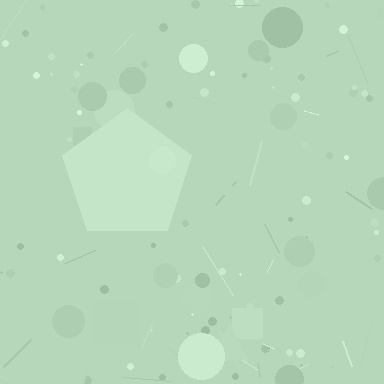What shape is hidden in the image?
A pentagon is hidden in the image.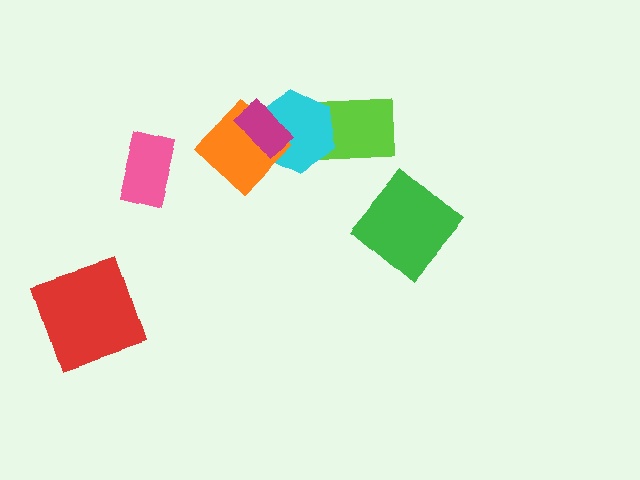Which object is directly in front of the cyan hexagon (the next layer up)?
The orange diamond is directly in front of the cyan hexagon.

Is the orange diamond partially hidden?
Yes, it is partially covered by another shape.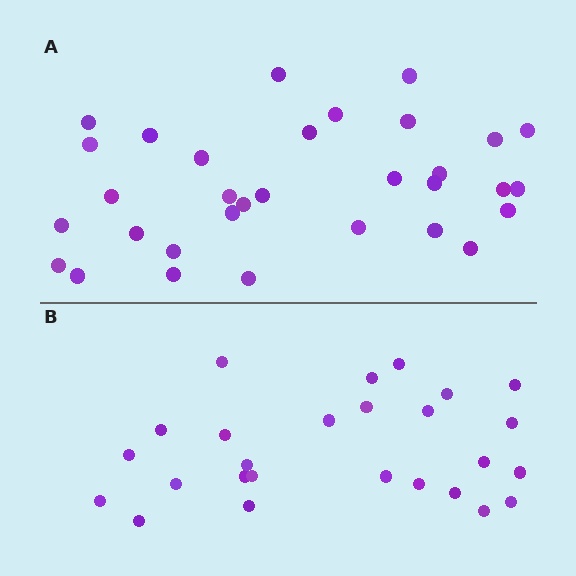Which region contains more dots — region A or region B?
Region A (the top region) has more dots.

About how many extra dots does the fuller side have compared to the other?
Region A has about 6 more dots than region B.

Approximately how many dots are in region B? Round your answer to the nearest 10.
About 30 dots. (The exact count is 26, which rounds to 30.)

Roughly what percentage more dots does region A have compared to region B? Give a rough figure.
About 25% more.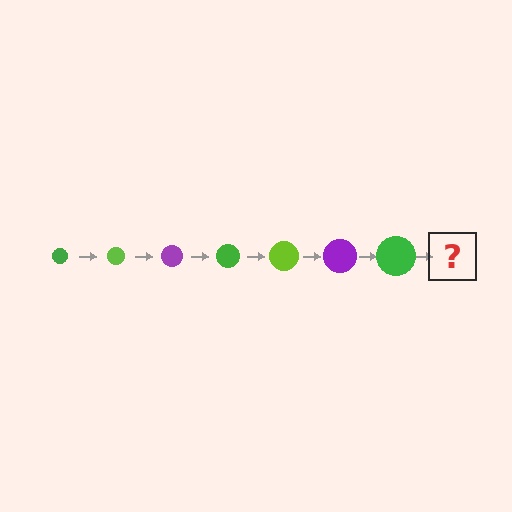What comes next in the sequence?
The next element should be a lime circle, larger than the previous one.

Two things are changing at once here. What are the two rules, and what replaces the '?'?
The two rules are that the circle grows larger each step and the color cycles through green, lime, and purple. The '?' should be a lime circle, larger than the previous one.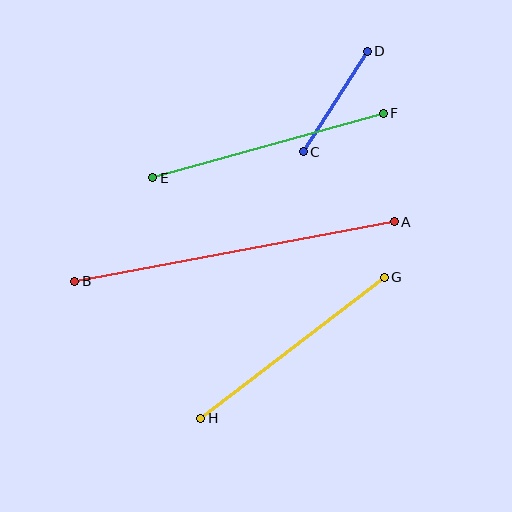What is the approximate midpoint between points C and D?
The midpoint is at approximately (335, 102) pixels.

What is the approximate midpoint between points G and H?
The midpoint is at approximately (292, 348) pixels.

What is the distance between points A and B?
The distance is approximately 325 pixels.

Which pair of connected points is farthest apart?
Points A and B are farthest apart.